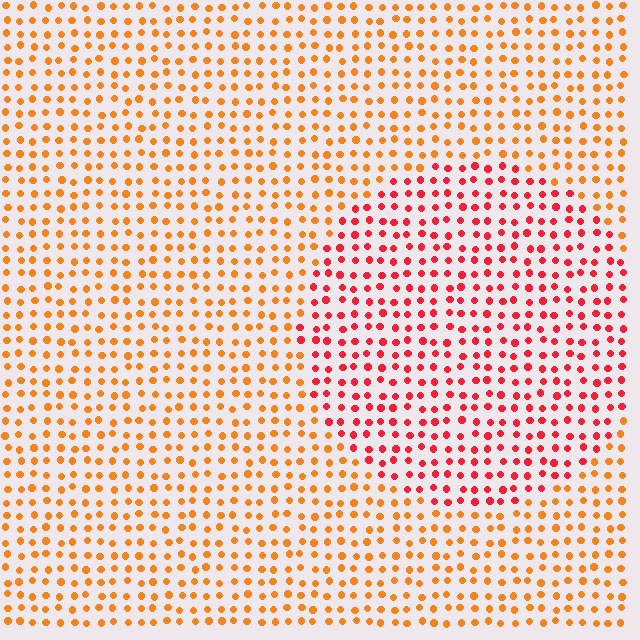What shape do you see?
I see a circle.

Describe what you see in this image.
The image is filled with small orange elements in a uniform arrangement. A circle-shaped region is visible where the elements are tinted to a slightly different hue, forming a subtle color boundary.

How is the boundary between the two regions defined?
The boundary is defined purely by a slight shift in hue (about 36 degrees). Spacing, size, and orientation are identical on both sides.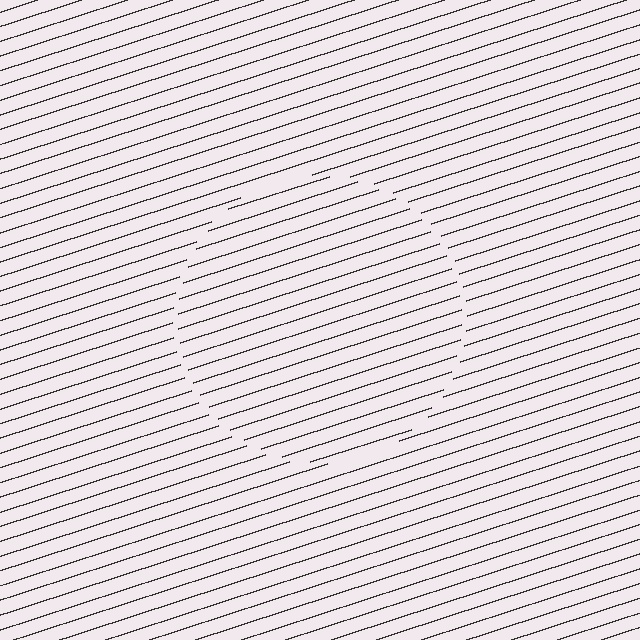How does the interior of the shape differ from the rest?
The interior of the shape contains the same grating, shifted by half a period — the contour is defined by the phase discontinuity where line-ends from the inner and outer gratings abut.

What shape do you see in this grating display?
An illusory circle. The interior of the shape contains the same grating, shifted by half a period — the contour is defined by the phase discontinuity where line-ends from the inner and outer gratings abut.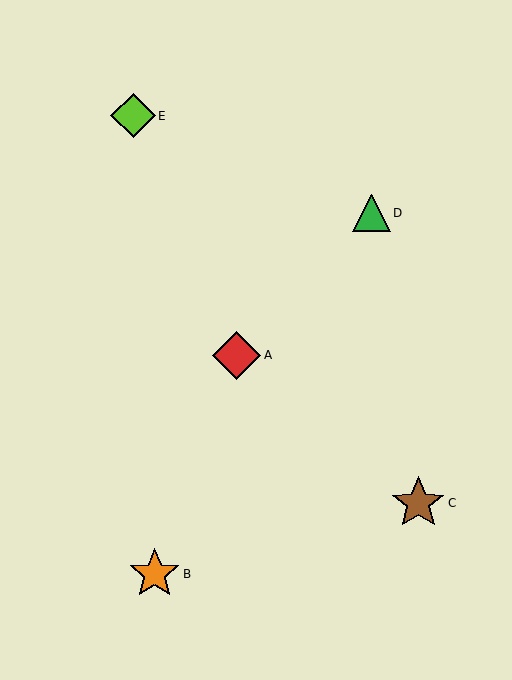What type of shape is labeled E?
Shape E is a lime diamond.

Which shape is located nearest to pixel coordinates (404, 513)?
The brown star (labeled C) at (418, 503) is nearest to that location.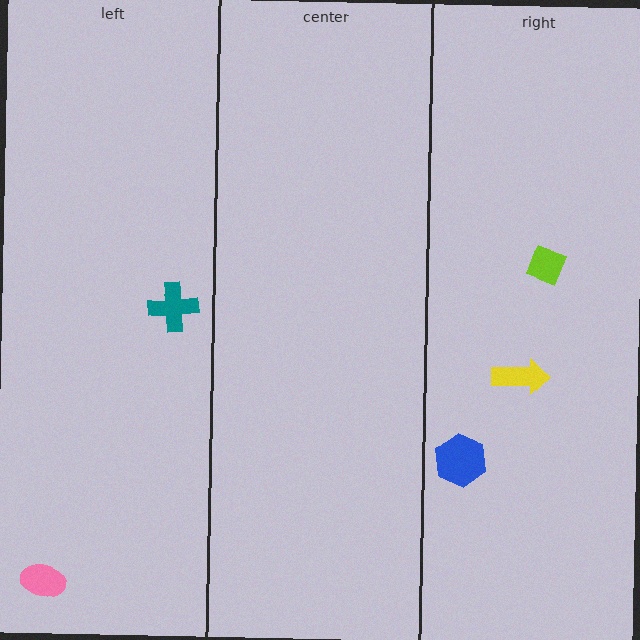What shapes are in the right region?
The lime diamond, the yellow arrow, the blue hexagon.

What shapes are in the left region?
The pink ellipse, the teal cross.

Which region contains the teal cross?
The left region.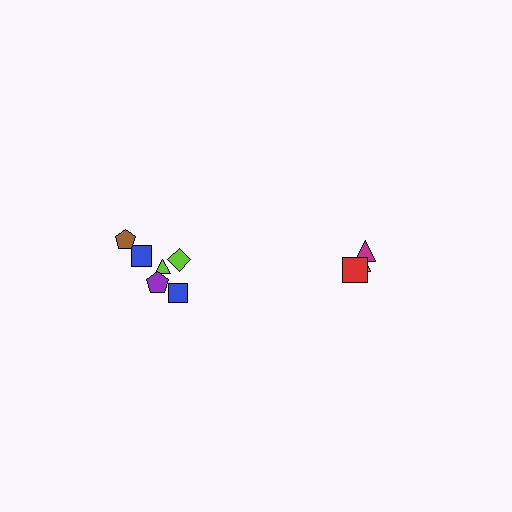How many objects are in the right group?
There are 3 objects.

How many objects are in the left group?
There are 6 objects.